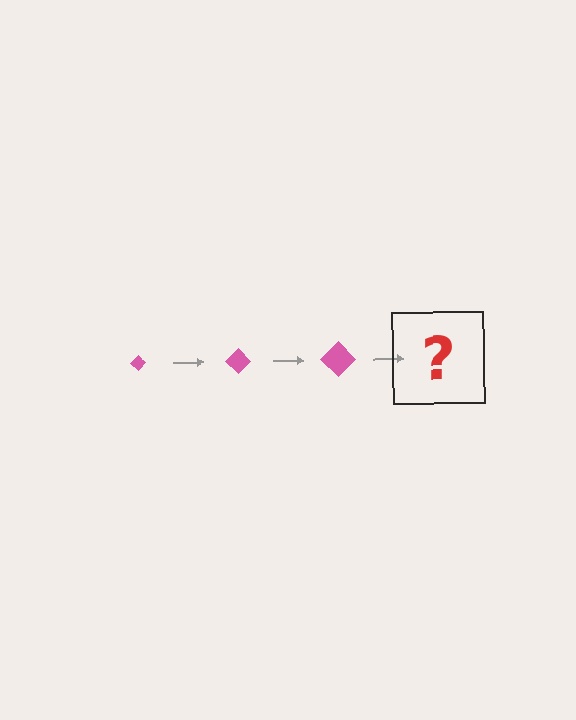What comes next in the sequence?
The next element should be a pink diamond, larger than the previous one.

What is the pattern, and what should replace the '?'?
The pattern is that the diamond gets progressively larger each step. The '?' should be a pink diamond, larger than the previous one.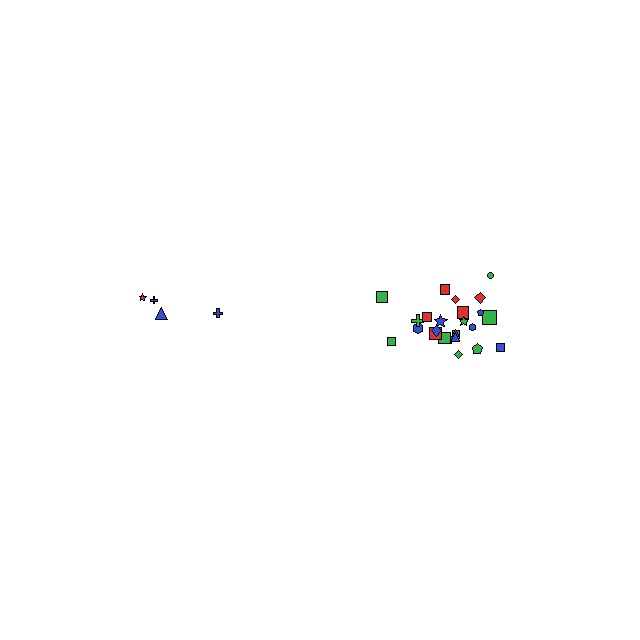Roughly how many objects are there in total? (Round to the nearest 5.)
Roughly 30 objects in total.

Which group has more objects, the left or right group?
The right group.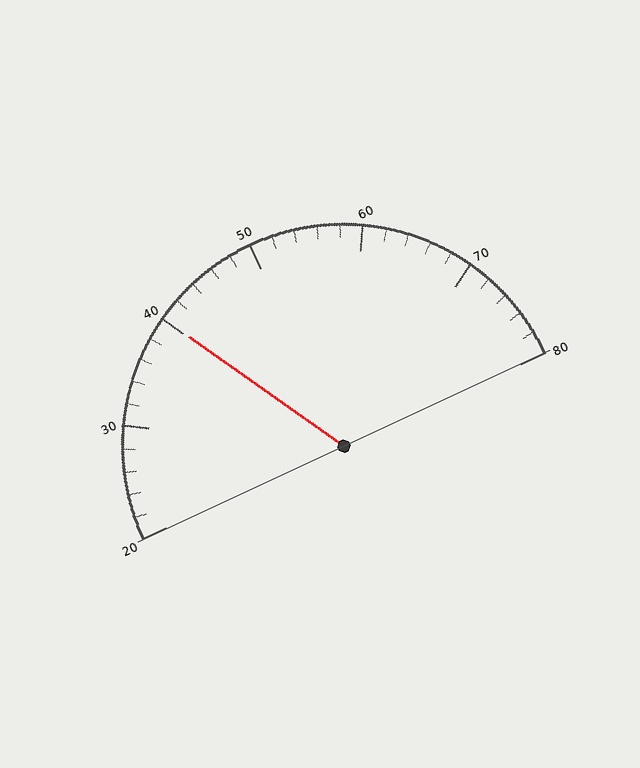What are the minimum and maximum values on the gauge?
The gauge ranges from 20 to 80.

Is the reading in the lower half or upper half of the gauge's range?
The reading is in the lower half of the range (20 to 80).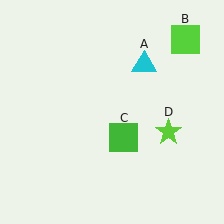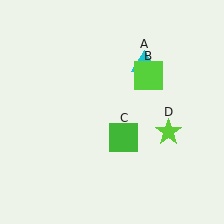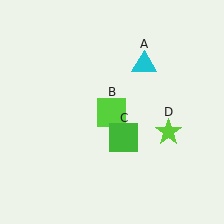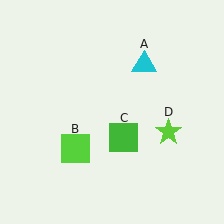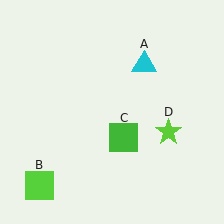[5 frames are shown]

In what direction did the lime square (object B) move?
The lime square (object B) moved down and to the left.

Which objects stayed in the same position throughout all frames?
Cyan triangle (object A) and green square (object C) and lime star (object D) remained stationary.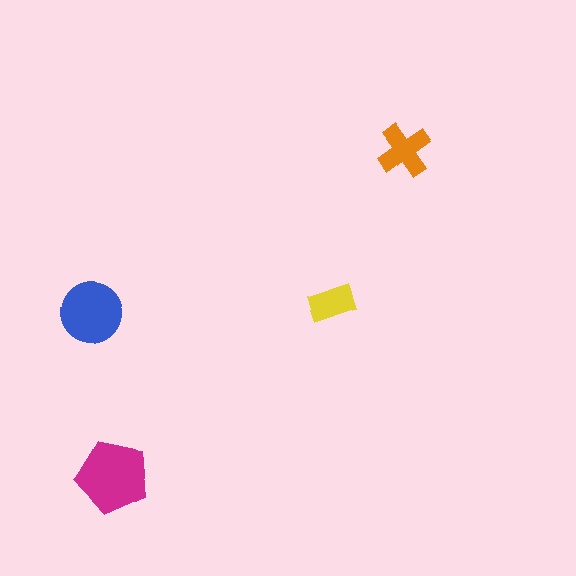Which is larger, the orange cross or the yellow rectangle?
The orange cross.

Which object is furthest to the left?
The blue circle is leftmost.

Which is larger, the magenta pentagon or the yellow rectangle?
The magenta pentagon.